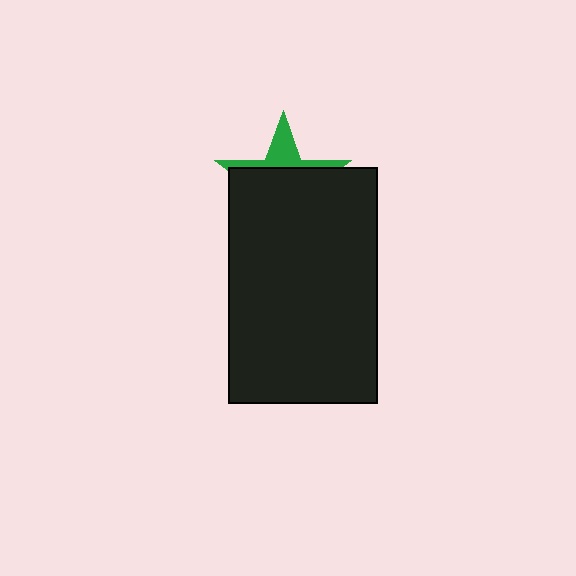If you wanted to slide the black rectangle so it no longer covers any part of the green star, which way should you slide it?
Slide it down — that is the most direct way to separate the two shapes.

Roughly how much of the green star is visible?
A small part of it is visible (roughly 31%).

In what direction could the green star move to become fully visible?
The green star could move up. That would shift it out from behind the black rectangle entirely.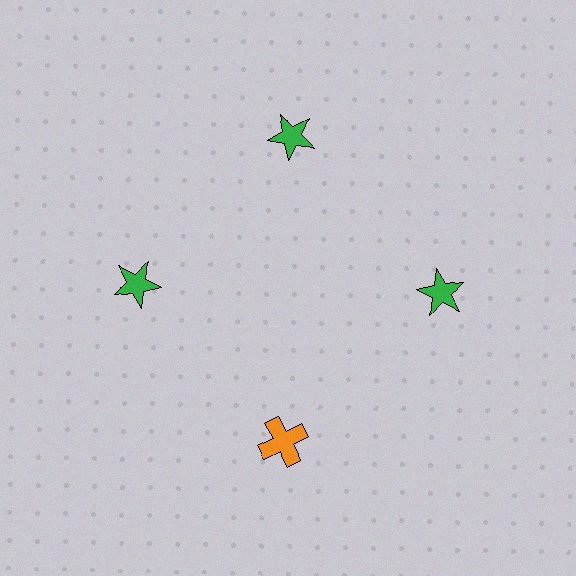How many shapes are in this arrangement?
There are 4 shapes arranged in a ring pattern.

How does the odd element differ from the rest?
It differs in both color (orange instead of green) and shape (cross instead of star).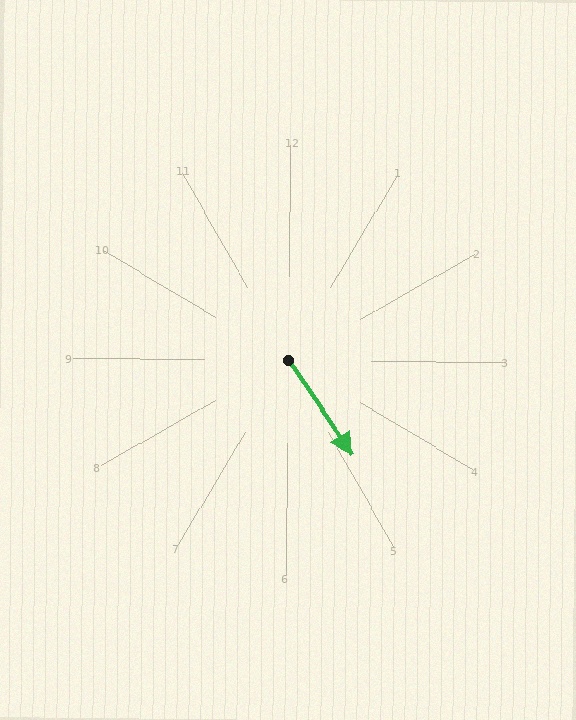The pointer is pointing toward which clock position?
Roughly 5 o'clock.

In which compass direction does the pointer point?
Southeast.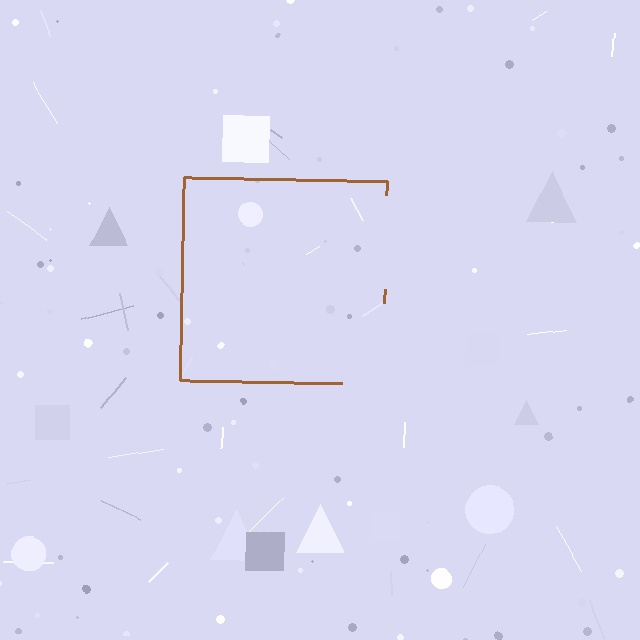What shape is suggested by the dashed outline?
The dashed outline suggests a square.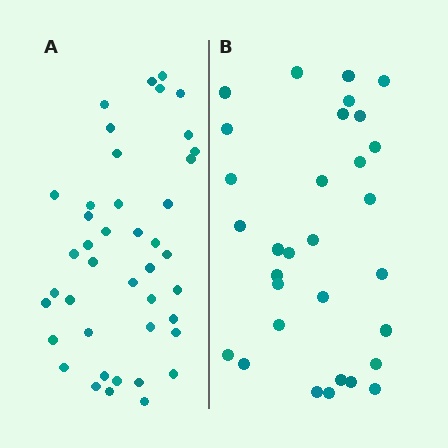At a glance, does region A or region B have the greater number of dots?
Region A (the left region) has more dots.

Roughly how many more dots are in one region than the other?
Region A has roughly 12 or so more dots than region B.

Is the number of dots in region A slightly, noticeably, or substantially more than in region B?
Region A has noticeably more, but not dramatically so. The ratio is roughly 1.4 to 1.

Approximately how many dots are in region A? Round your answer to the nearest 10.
About 40 dots. (The exact count is 42, which rounds to 40.)